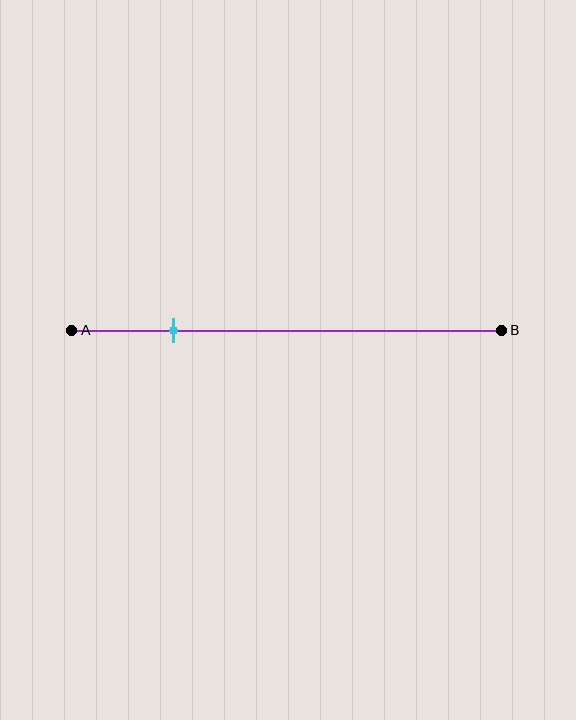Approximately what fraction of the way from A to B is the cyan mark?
The cyan mark is approximately 25% of the way from A to B.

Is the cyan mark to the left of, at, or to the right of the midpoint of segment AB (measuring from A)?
The cyan mark is to the left of the midpoint of segment AB.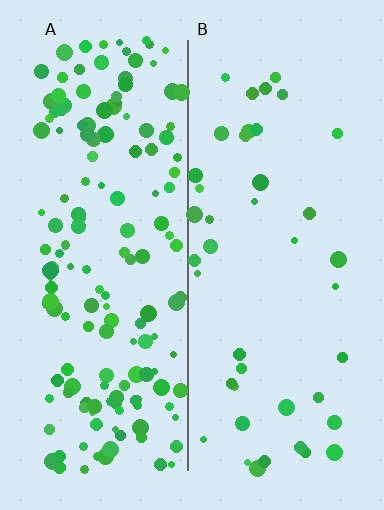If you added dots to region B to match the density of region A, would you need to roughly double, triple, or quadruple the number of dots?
Approximately quadruple.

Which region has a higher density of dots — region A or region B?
A (the left).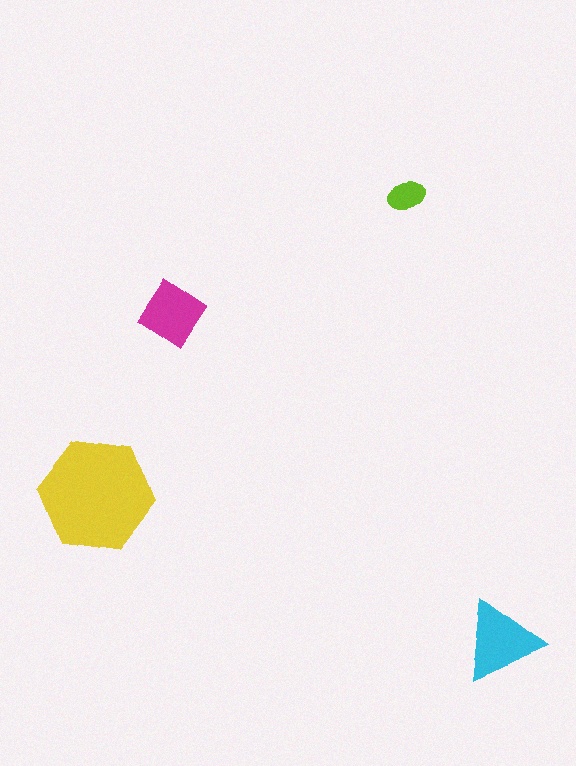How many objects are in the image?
There are 4 objects in the image.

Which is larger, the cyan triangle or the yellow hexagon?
The yellow hexagon.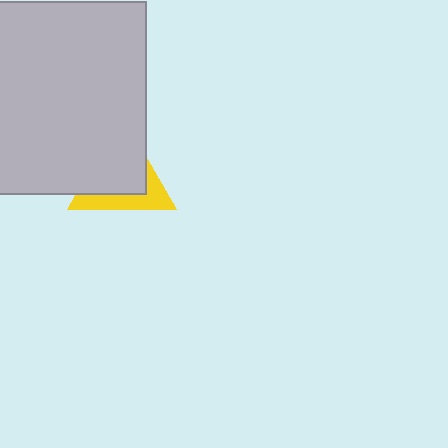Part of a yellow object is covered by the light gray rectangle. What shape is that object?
It is a triangle.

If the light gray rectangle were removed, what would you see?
You would see the complete yellow triangle.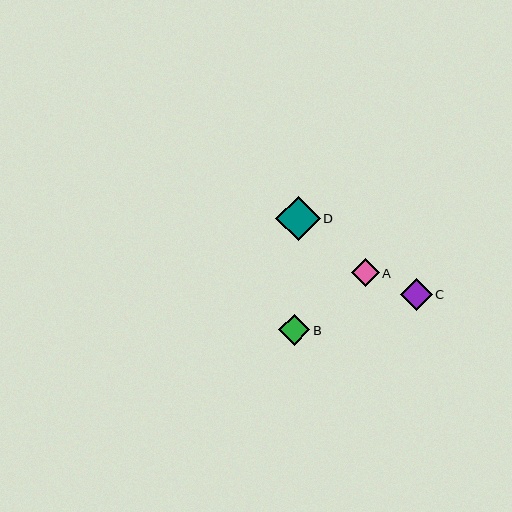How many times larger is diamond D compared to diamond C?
Diamond D is approximately 1.4 times the size of diamond C.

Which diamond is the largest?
Diamond D is the largest with a size of approximately 44 pixels.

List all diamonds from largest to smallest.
From largest to smallest: D, C, B, A.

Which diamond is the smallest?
Diamond A is the smallest with a size of approximately 28 pixels.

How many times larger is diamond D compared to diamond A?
Diamond D is approximately 1.6 times the size of diamond A.